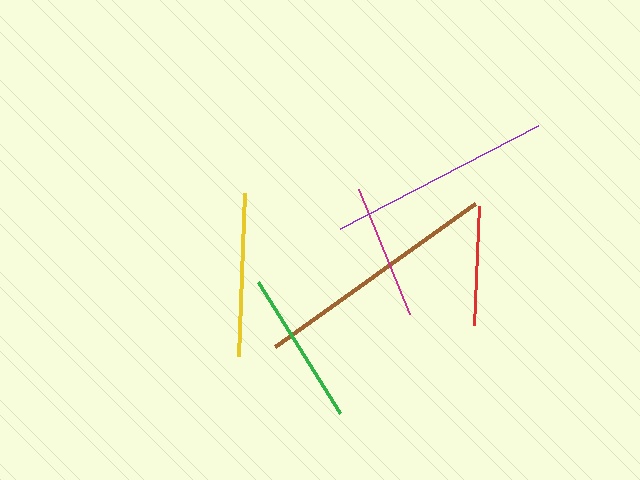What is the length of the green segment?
The green segment is approximately 154 pixels long.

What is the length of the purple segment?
The purple segment is approximately 223 pixels long.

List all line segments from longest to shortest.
From longest to shortest: brown, purple, yellow, green, magenta, red.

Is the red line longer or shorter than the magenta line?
The magenta line is longer than the red line.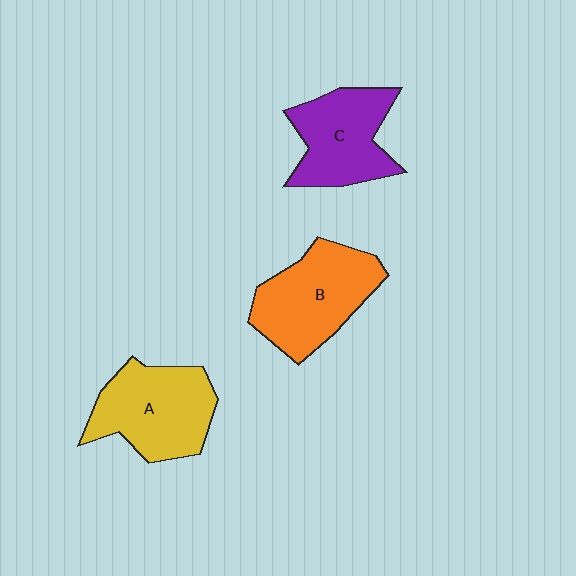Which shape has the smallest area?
Shape C (purple).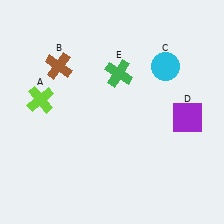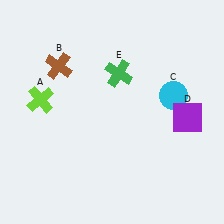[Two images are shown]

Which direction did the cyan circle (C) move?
The cyan circle (C) moved down.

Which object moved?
The cyan circle (C) moved down.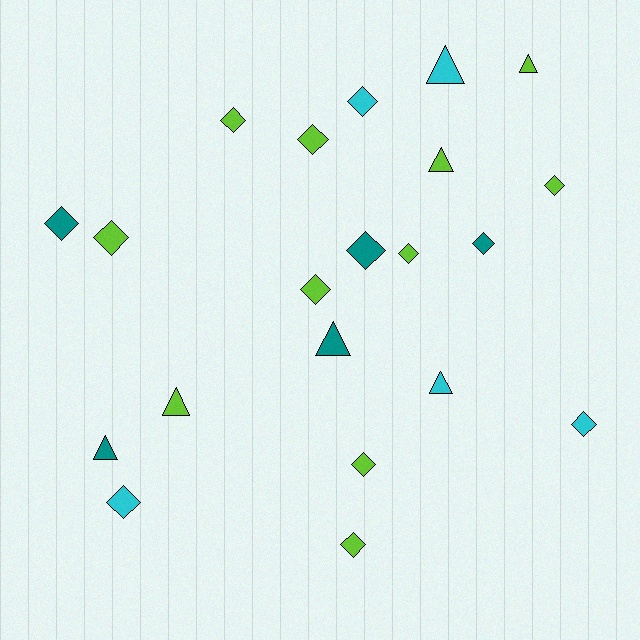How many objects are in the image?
There are 21 objects.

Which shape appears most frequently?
Diamond, with 14 objects.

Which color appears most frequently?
Lime, with 11 objects.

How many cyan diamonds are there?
There are 3 cyan diamonds.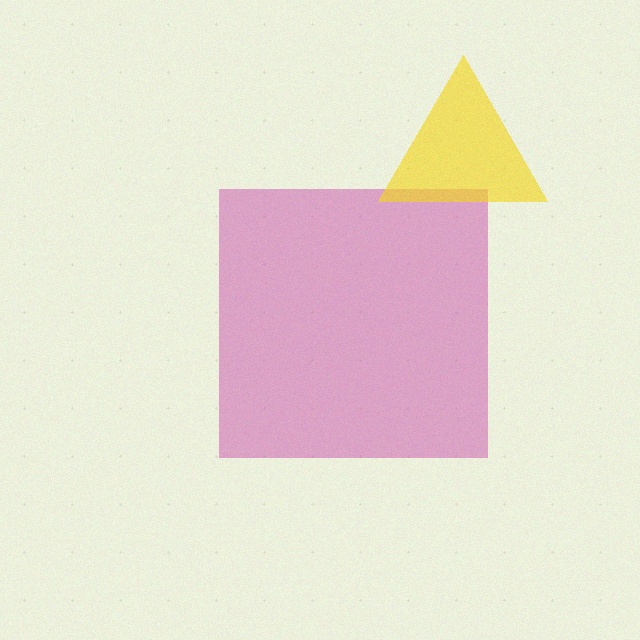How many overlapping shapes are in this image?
There are 2 overlapping shapes in the image.